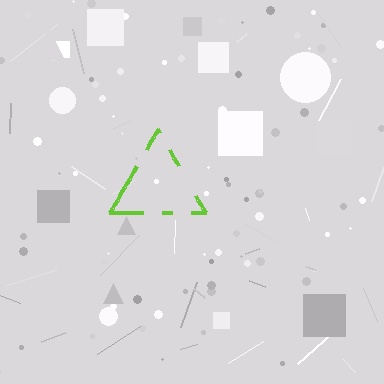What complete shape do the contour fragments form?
The contour fragments form a triangle.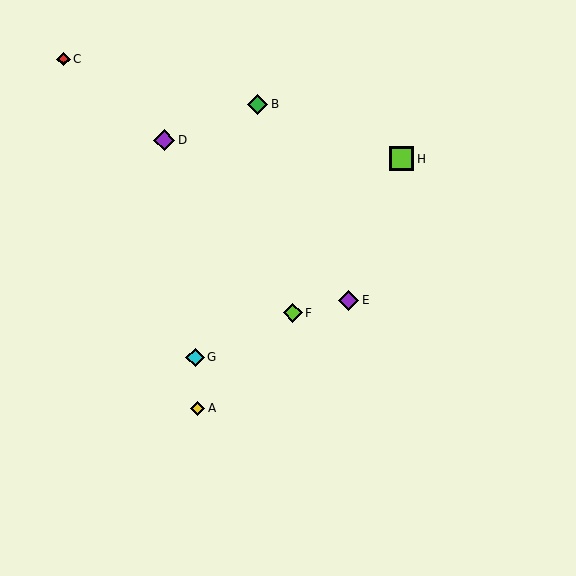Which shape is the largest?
The lime square (labeled H) is the largest.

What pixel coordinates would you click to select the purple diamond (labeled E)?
Click at (349, 300) to select the purple diamond E.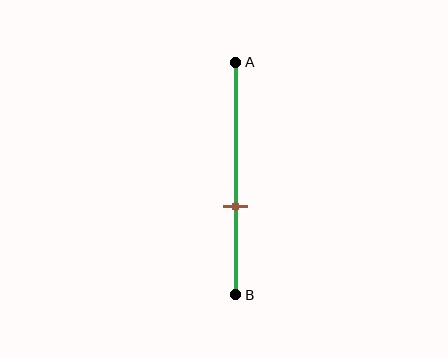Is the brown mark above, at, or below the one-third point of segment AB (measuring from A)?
The brown mark is below the one-third point of segment AB.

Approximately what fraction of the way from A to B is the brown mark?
The brown mark is approximately 60% of the way from A to B.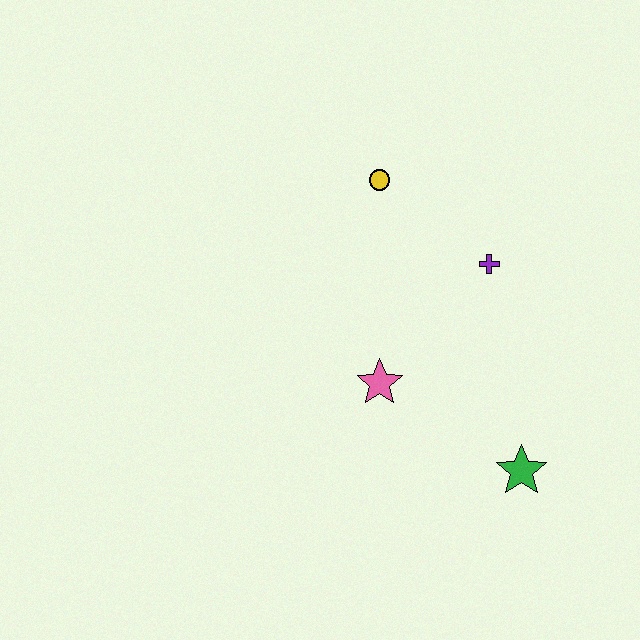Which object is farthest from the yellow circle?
The green star is farthest from the yellow circle.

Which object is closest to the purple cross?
The yellow circle is closest to the purple cross.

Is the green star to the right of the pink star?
Yes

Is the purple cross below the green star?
No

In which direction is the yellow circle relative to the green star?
The yellow circle is above the green star.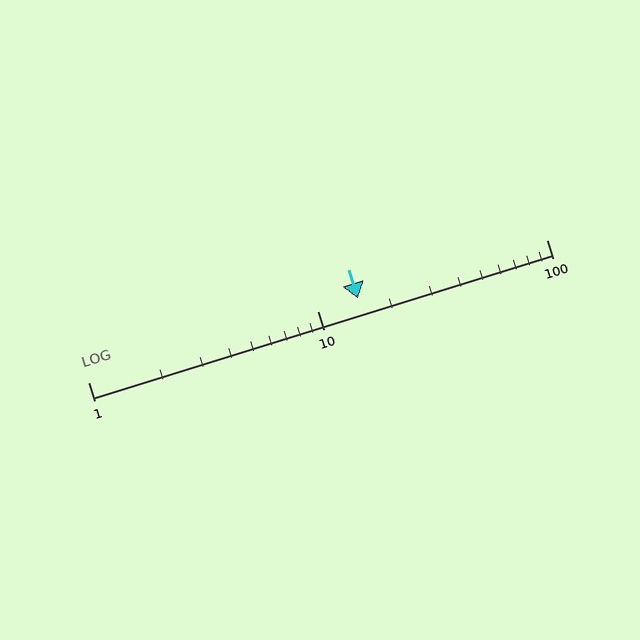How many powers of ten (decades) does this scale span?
The scale spans 2 decades, from 1 to 100.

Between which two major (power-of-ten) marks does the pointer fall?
The pointer is between 10 and 100.